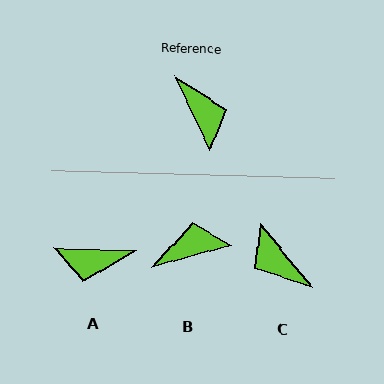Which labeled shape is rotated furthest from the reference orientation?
C, about 166 degrees away.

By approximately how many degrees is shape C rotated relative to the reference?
Approximately 166 degrees clockwise.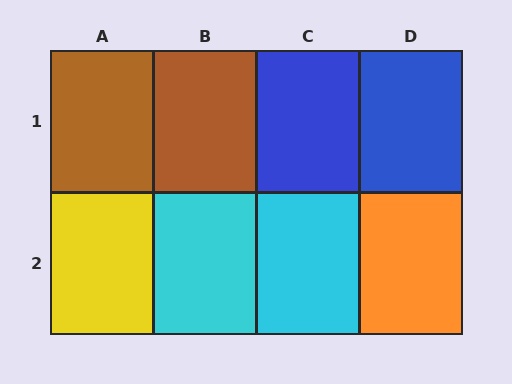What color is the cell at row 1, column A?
Brown.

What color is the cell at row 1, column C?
Blue.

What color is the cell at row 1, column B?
Brown.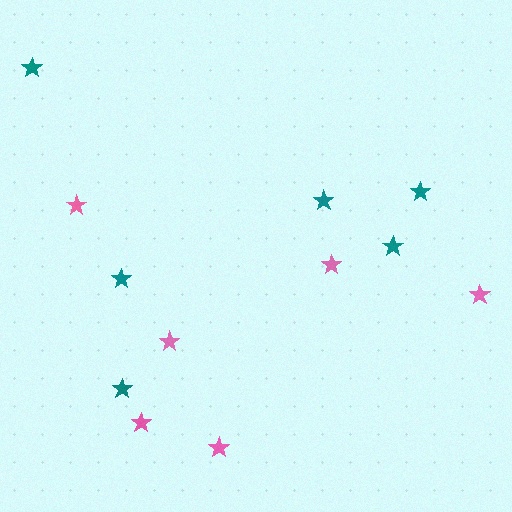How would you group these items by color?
There are 2 groups: one group of pink stars (6) and one group of teal stars (6).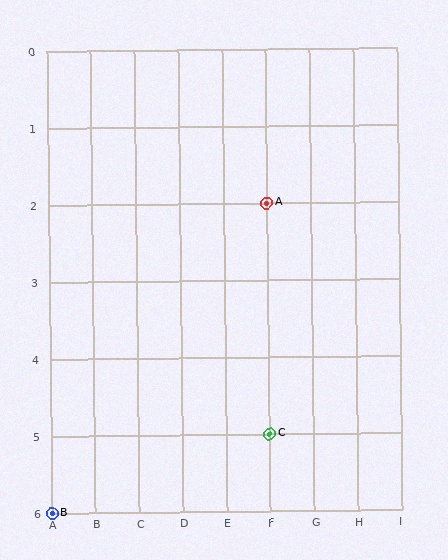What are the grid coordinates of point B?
Point B is at grid coordinates (A, 6).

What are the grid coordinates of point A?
Point A is at grid coordinates (F, 2).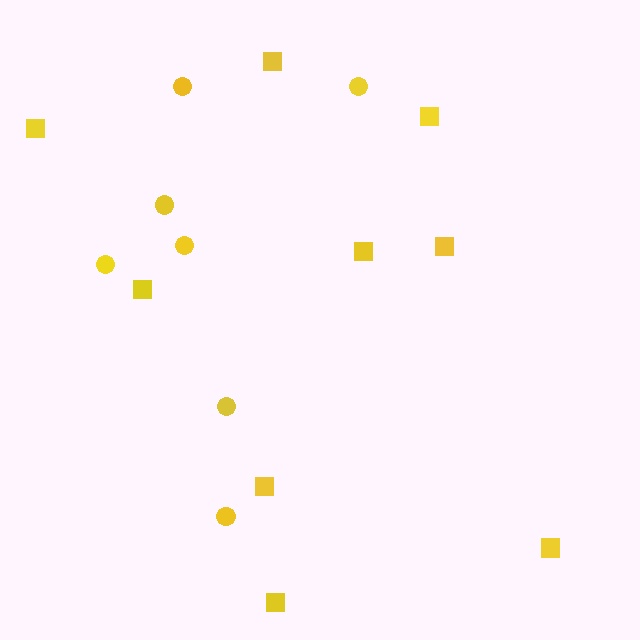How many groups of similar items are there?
There are 2 groups: one group of squares (9) and one group of circles (7).